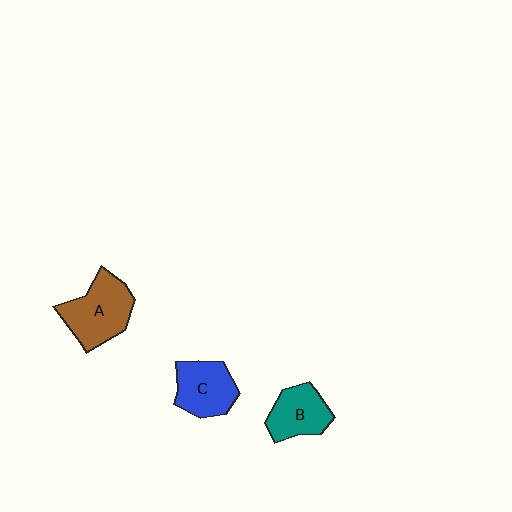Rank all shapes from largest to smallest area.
From largest to smallest: A (brown), C (blue), B (teal).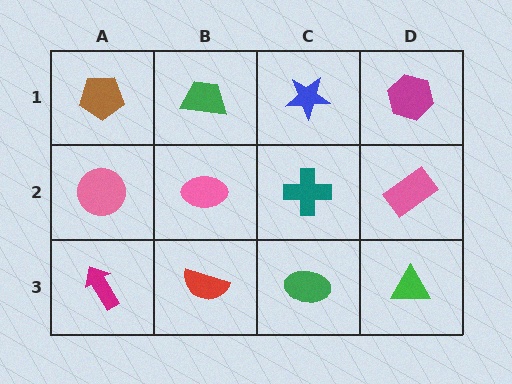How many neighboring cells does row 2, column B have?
4.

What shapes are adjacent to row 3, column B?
A pink ellipse (row 2, column B), a magenta arrow (row 3, column A), a green ellipse (row 3, column C).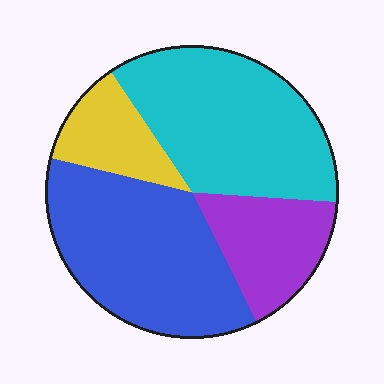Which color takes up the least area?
Yellow, at roughly 10%.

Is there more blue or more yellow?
Blue.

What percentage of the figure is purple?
Purple takes up about one sixth (1/6) of the figure.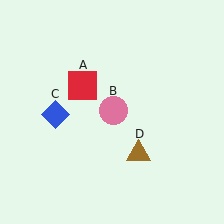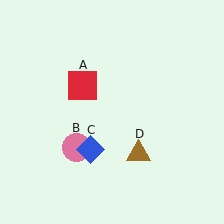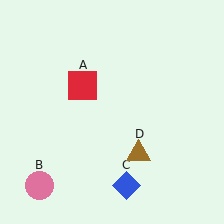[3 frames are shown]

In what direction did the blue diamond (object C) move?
The blue diamond (object C) moved down and to the right.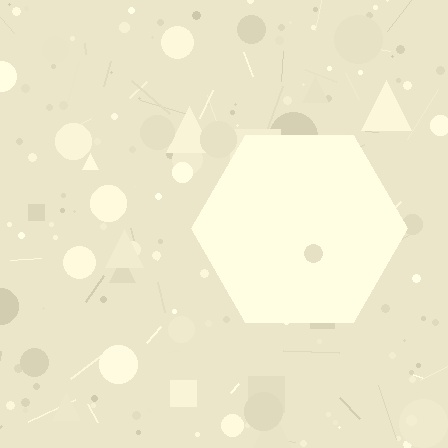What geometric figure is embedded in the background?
A hexagon is embedded in the background.